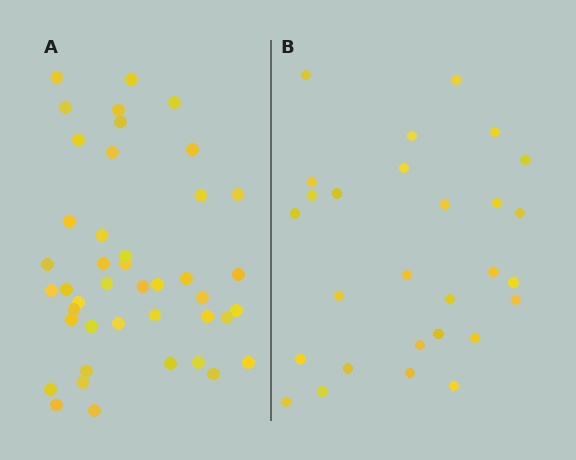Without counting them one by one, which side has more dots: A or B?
Region A (the left region) has more dots.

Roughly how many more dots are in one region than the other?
Region A has approximately 15 more dots than region B.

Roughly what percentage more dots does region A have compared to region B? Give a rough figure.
About 55% more.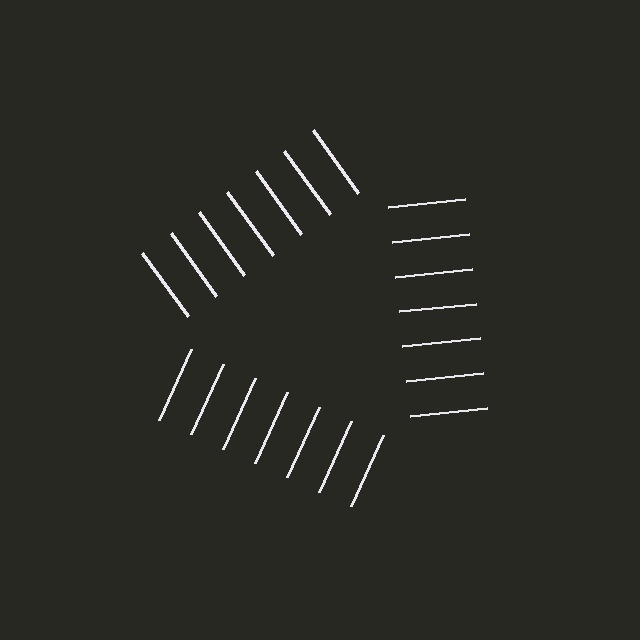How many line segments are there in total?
21 — 7 along each of the 3 edges.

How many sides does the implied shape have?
3 sides — the line-ends trace a triangle.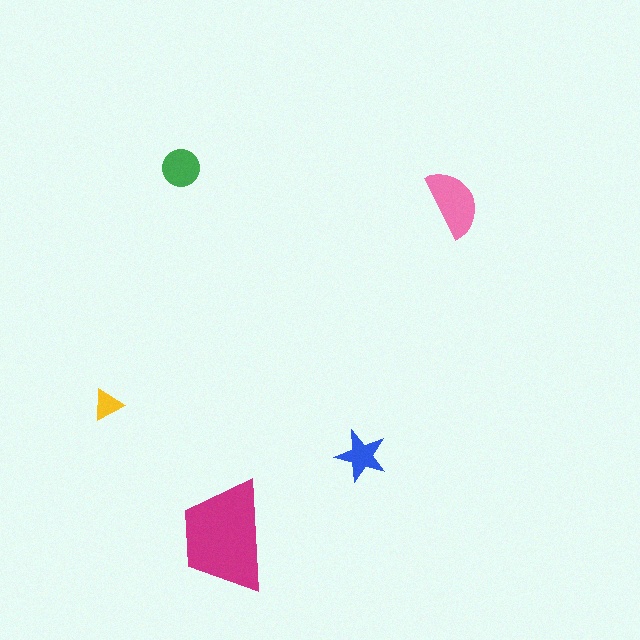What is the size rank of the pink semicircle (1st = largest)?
2nd.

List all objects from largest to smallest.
The magenta trapezoid, the pink semicircle, the green circle, the blue star, the yellow triangle.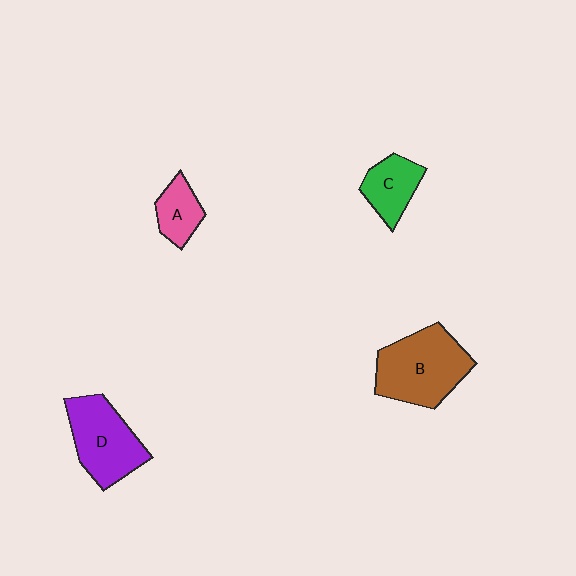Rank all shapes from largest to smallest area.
From largest to smallest: B (brown), D (purple), C (green), A (pink).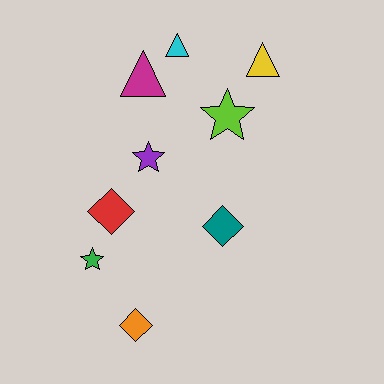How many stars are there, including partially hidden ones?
There are 3 stars.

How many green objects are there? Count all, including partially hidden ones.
There is 1 green object.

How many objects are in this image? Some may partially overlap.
There are 9 objects.